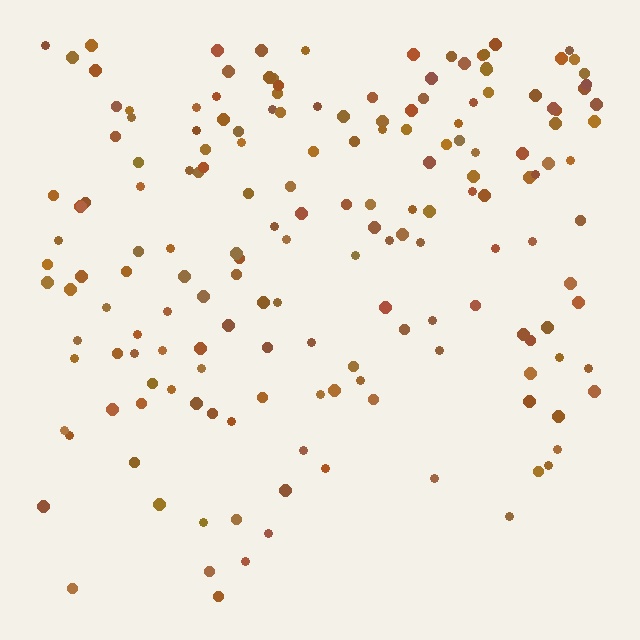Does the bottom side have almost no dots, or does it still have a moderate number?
Still a moderate number, just noticeably fewer than the top.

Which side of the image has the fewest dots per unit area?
The bottom.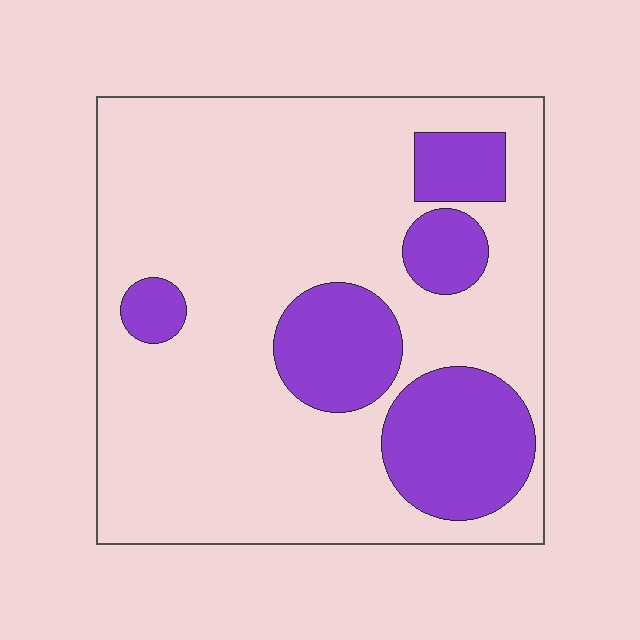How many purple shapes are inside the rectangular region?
5.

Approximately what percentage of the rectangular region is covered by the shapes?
Approximately 25%.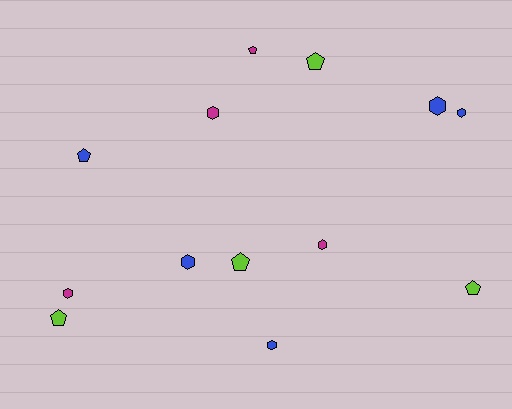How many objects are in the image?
There are 13 objects.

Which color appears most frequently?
Blue, with 5 objects.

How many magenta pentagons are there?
There is 1 magenta pentagon.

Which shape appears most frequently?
Hexagon, with 7 objects.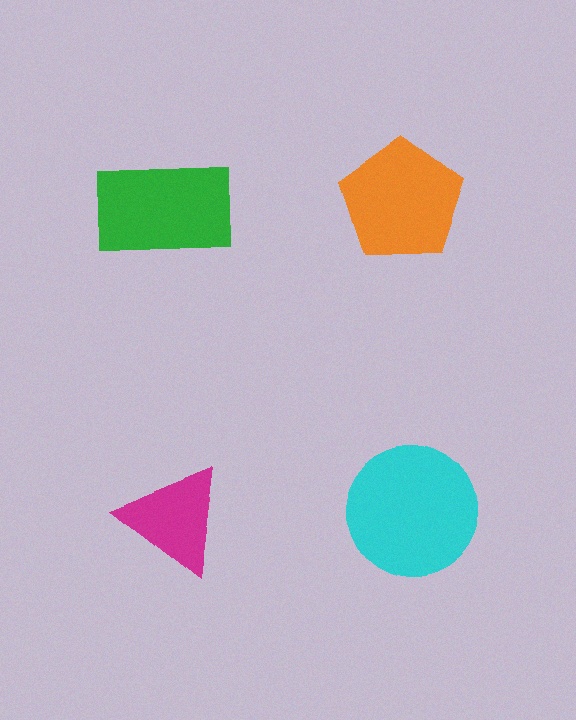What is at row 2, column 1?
A magenta triangle.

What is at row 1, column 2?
An orange pentagon.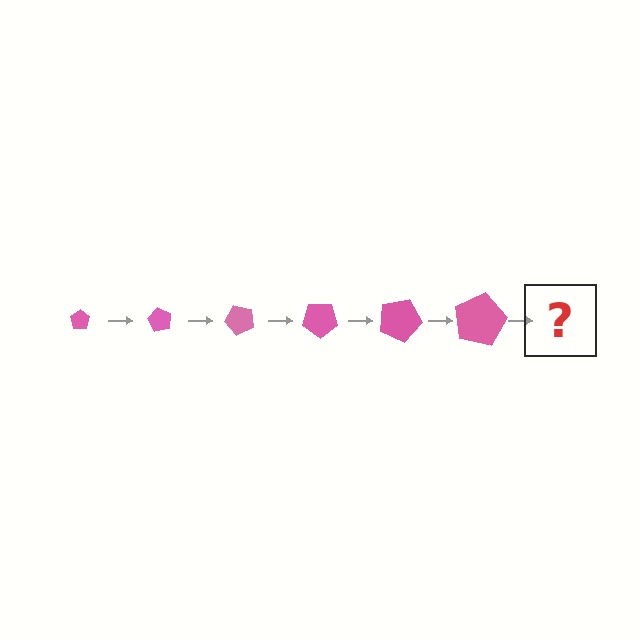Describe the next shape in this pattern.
It should be a pentagon, larger than the previous one and rotated 360 degrees from the start.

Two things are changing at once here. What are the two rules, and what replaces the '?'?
The two rules are that the pentagon grows larger each step and it rotates 60 degrees each step. The '?' should be a pentagon, larger than the previous one and rotated 360 degrees from the start.